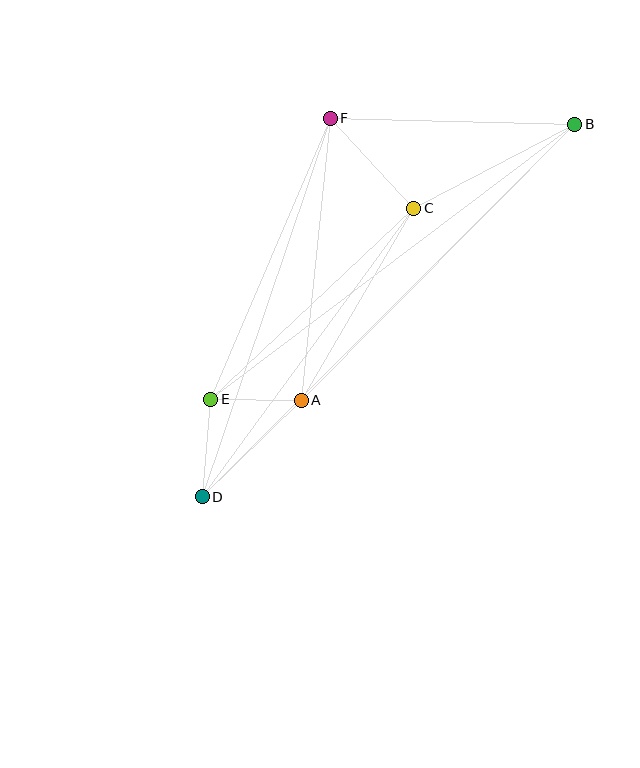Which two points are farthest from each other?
Points B and D are farthest from each other.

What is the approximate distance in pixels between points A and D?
The distance between A and D is approximately 138 pixels.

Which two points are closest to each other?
Points A and E are closest to each other.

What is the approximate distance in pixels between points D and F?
The distance between D and F is approximately 400 pixels.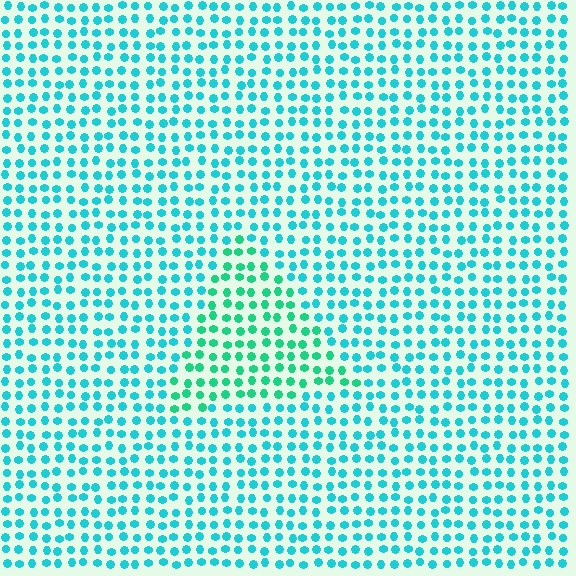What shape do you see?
I see a triangle.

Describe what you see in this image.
The image is filled with small cyan elements in a uniform arrangement. A triangle-shaped region is visible where the elements are tinted to a slightly different hue, forming a subtle color boundary.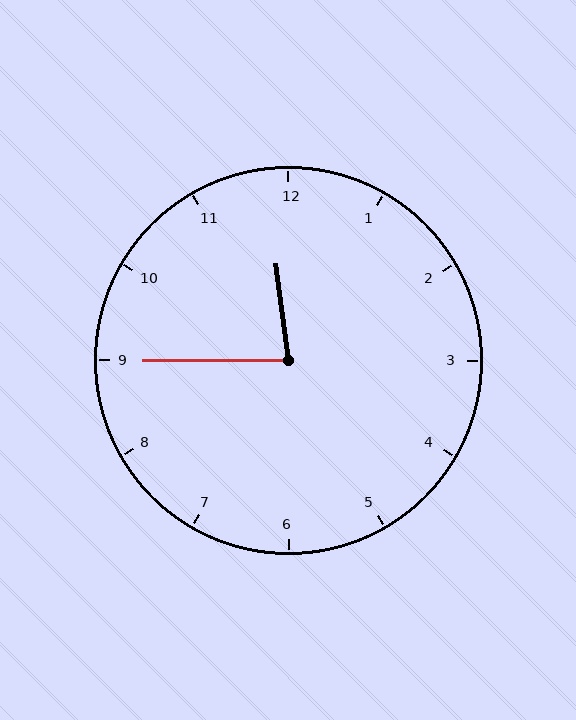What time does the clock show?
11:45.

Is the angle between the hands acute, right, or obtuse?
It is acute.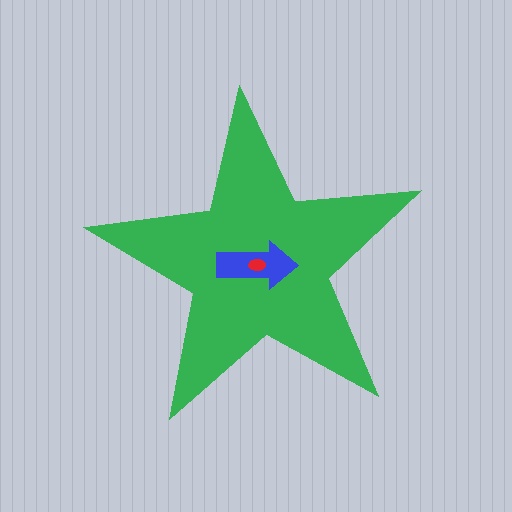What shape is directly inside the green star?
The blue arrow.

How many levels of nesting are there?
3.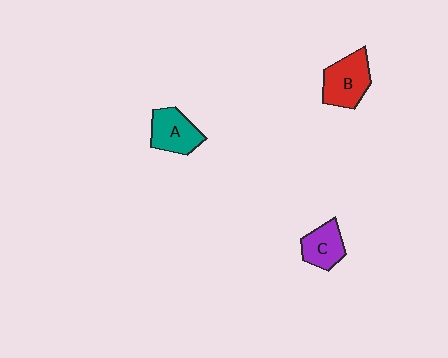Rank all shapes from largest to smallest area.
From largest to smallest: B (red), A (teal), C (purple).